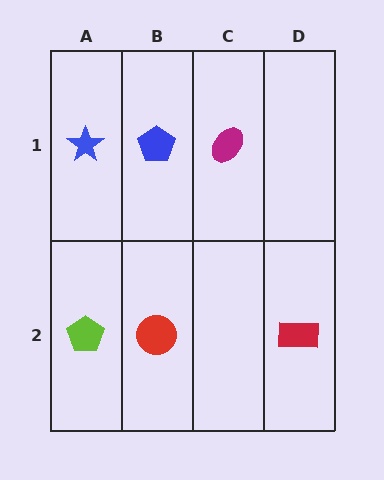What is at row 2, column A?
A lime pentagon.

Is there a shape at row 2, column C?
No, that cell is empty.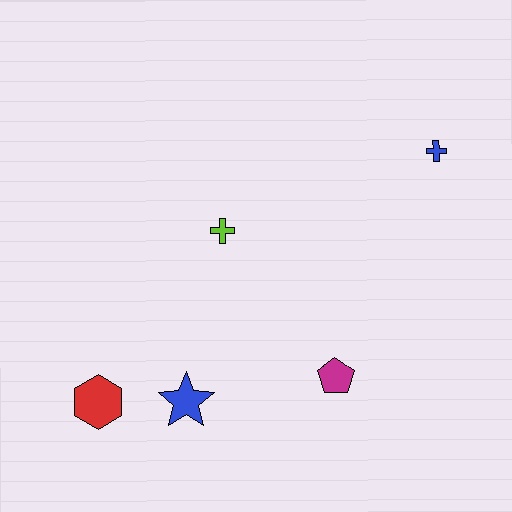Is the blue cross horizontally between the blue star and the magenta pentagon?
No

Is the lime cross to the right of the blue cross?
No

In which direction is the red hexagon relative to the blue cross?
The red hexagon is to the left of the blue cross.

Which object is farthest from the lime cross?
The blue cross is farthest from the lime cross.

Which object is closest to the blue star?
The red hexagon is closest to the blue star.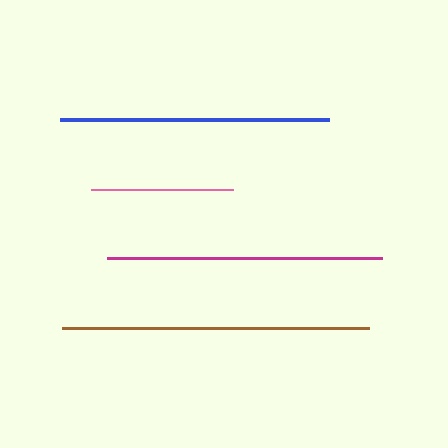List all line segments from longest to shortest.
From longest to shortest: brown, magenta, blue, pink.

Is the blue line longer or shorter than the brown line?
The brown line is longer than the blue line.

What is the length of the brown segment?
The brown segment is approximately 307 pixels long.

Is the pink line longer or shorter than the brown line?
The brown line is longer than the pink line.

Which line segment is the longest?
The brown line is the longest at approximately 307 pixels.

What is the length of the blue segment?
The blue segment is approximately 268 pixels long.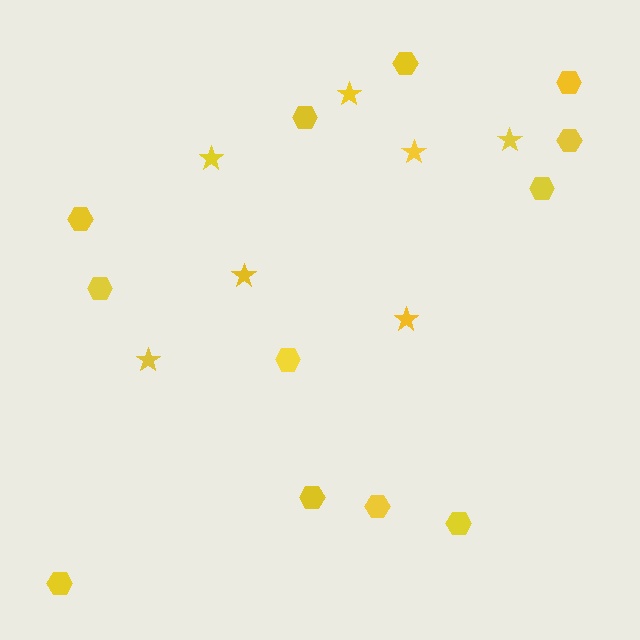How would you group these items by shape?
There are 2 groups: one group of stars (7) and one group of hexagons (12).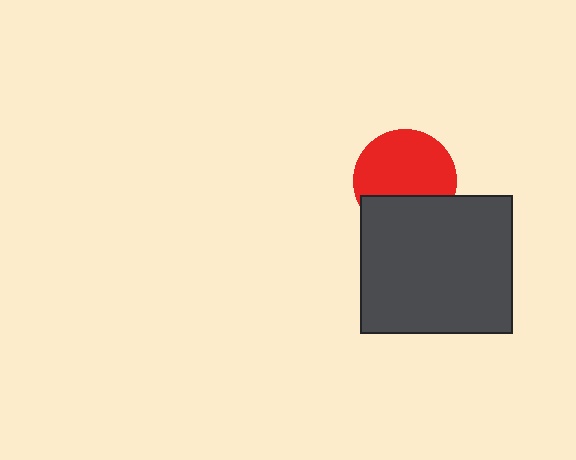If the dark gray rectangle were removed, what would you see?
You would see the complete red circle.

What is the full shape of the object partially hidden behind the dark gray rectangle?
The partially hidden object is a red circle.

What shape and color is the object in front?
The object in front is a dark gray rectangle.